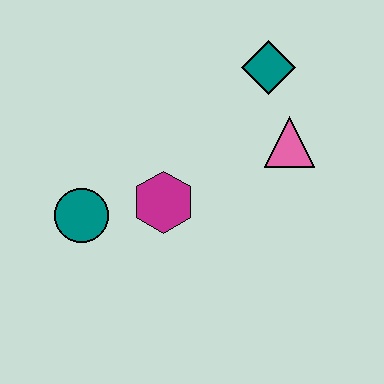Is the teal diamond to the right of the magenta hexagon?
Yes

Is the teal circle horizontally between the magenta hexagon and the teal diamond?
No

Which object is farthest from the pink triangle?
The teal circle is farthest from the pink triangle.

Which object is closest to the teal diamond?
The pink triangle is closest to the teal diamond.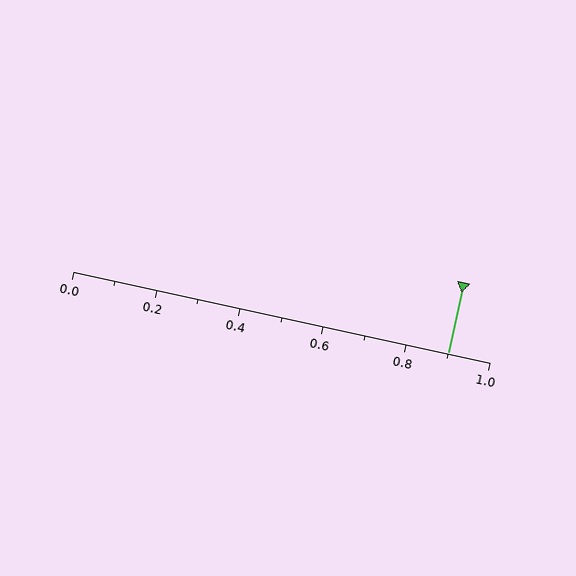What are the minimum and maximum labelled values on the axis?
The axis runs from 0.0 to 1.0.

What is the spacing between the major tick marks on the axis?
The major ticks are spaced 0.2 apart.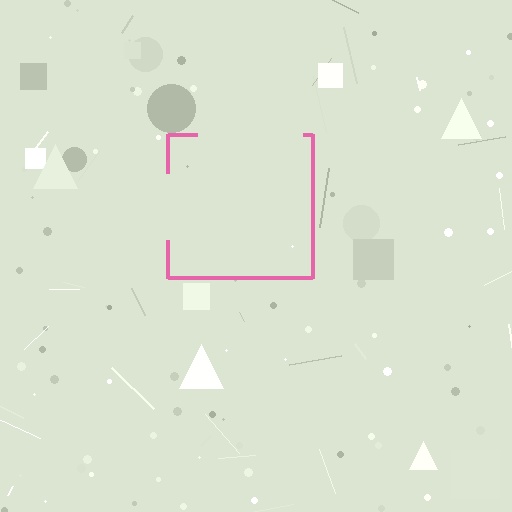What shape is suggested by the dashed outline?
The dashed outline suggests a square.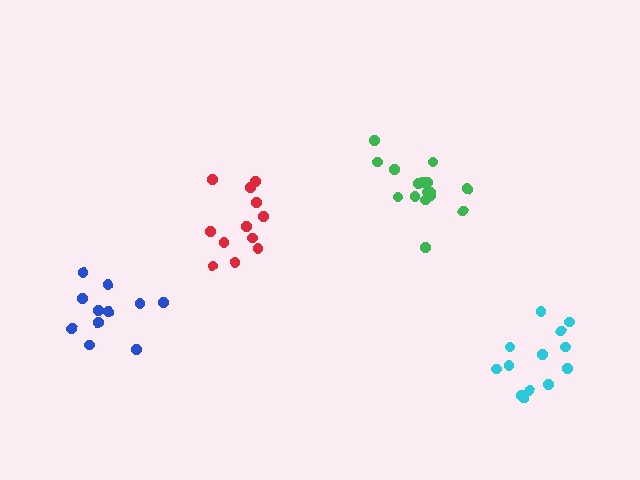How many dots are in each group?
Group 1: 13 dots, Group 2: 11 dots, Group 3: 12 dots, Group 4: 16 dots (52 total).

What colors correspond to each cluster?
The clusters are colored: cyan, blue, red, green.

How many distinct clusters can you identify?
There are 4 distinct clusters.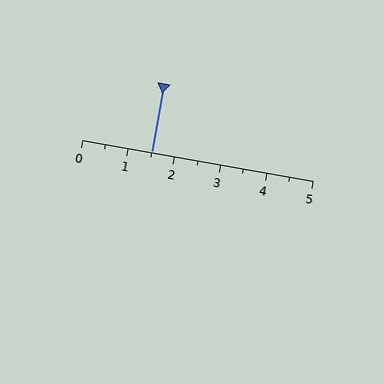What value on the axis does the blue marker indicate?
The marker indicates approximately 1.5.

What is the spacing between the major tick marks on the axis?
The major ticks are spaced 1 apart.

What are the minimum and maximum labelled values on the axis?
The axis runs from 0 to 5.